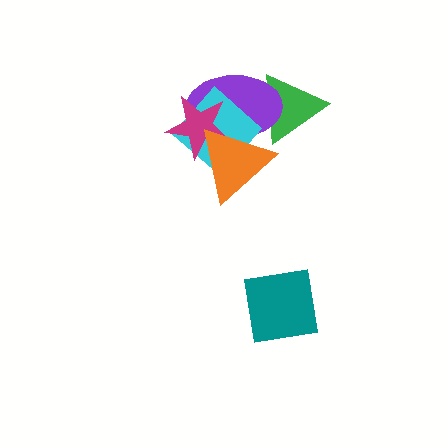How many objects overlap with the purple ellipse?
4 objects overlap with the purple ellipse.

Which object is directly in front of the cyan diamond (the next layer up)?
The magenta star is directly in front of the cyan diamond.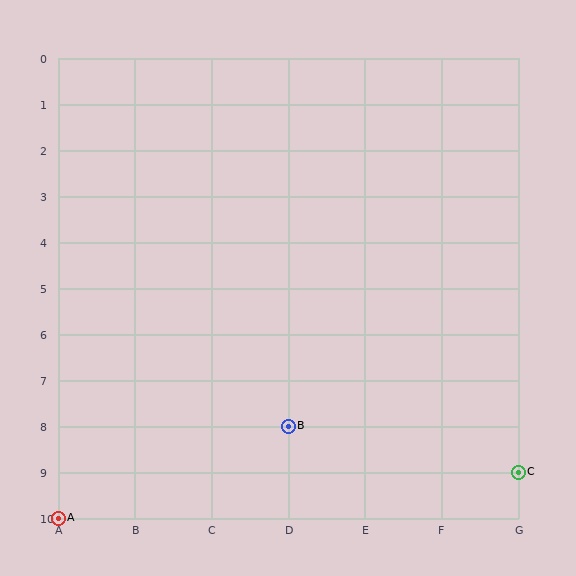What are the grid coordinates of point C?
Point C is at grid coordinates (G, 9).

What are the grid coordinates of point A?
Point A is at grid coordinates (A, 10).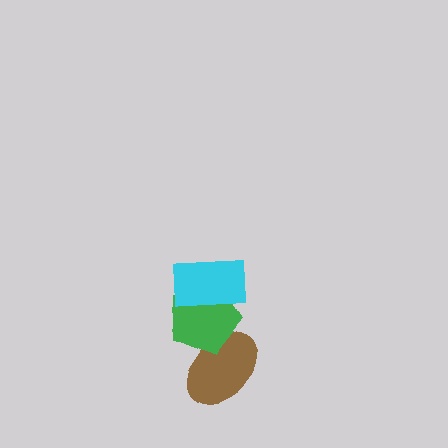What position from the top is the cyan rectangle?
The cyan rectangle is 1st from the top.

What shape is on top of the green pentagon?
The cyan rectangle is on top of the green pentagon.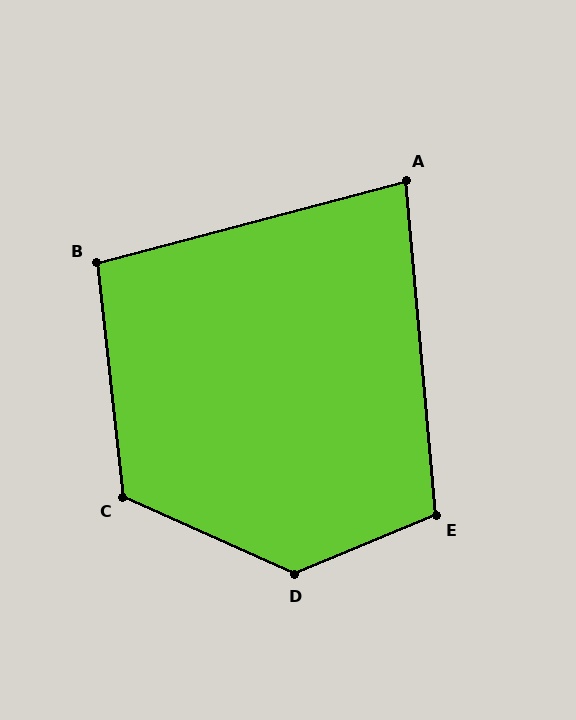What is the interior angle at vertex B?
Approximately 98 degrees (obtuse).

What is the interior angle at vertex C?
Approximately 121 degrees (obtuse).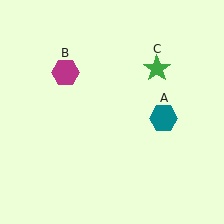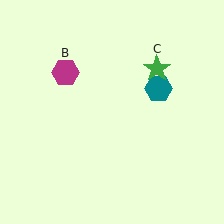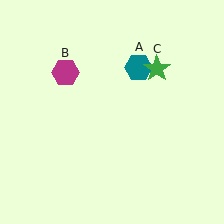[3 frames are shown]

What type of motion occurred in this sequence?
The teal hexagon (object A) rotated counterclockwise around the center of the scene.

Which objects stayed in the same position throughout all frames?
Magenta hexagon (object B) and green star (object C) remained stationary.